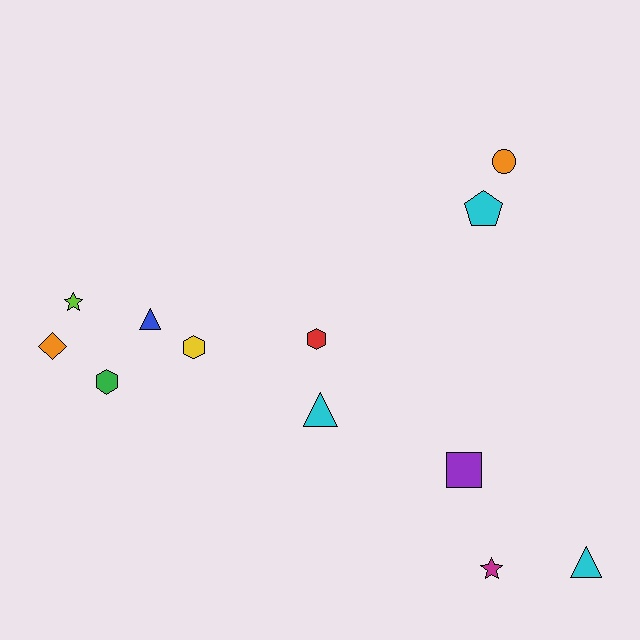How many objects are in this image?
There are 12 objects.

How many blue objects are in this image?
There is 1 blue object.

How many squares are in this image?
There is 1 square.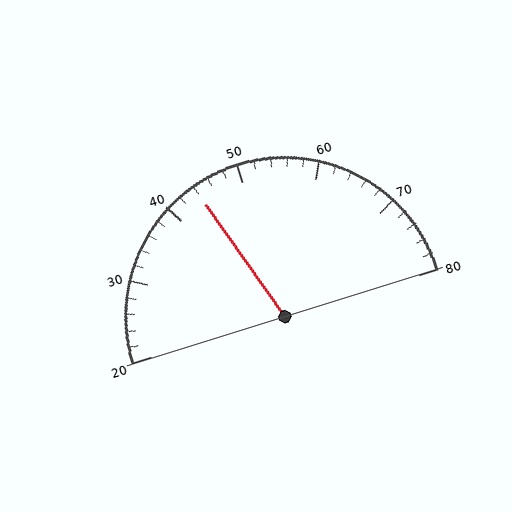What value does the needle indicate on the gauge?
The needle indicates approximately 44.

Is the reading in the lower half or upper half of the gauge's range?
The reading is in the lower half of the range (20 to 80).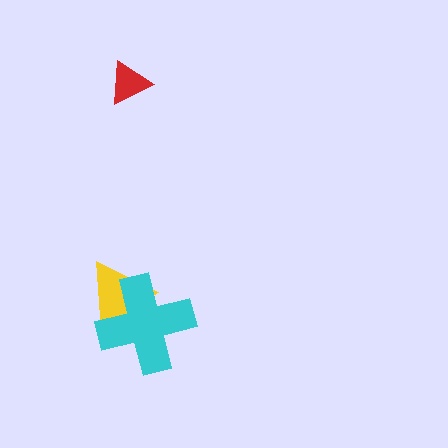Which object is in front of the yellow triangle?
The cyan cross is in front of the yellow triangle.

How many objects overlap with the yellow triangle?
1 object overlaps with the yellow triangle.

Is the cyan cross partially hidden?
No, no other shape covers it.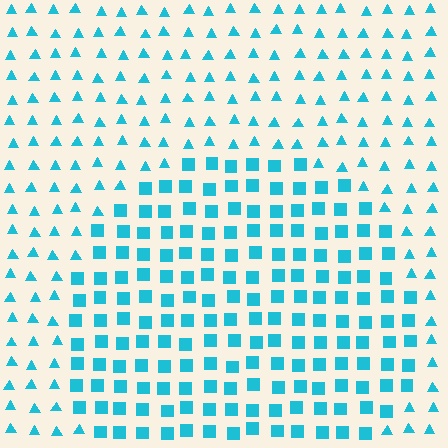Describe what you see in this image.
The image is filled with small cyan elements arranged in a uniform grid. A circle-shaped region contains squares, while the surrounding area contains triangles. The boundary is defined purely by the change in element shape.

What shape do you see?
I see a circle.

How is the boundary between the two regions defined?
The boundary is defined by a change in element shape: squares inside vs. triangles outside. All elements share the same color and spacing.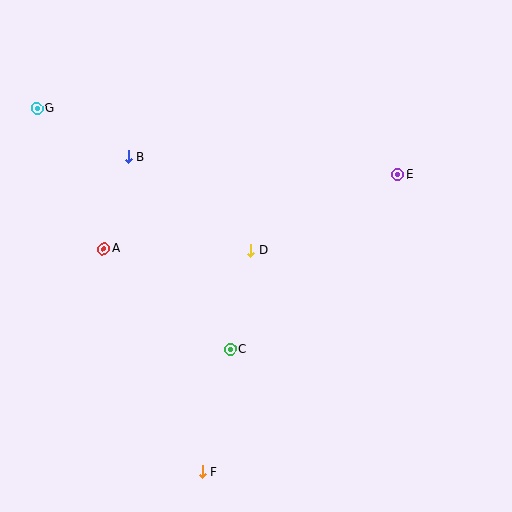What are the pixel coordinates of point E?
Point E is at (398, 175).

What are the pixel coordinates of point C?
Point C is at (230, 350).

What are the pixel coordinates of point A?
Point A is at (104, 249).